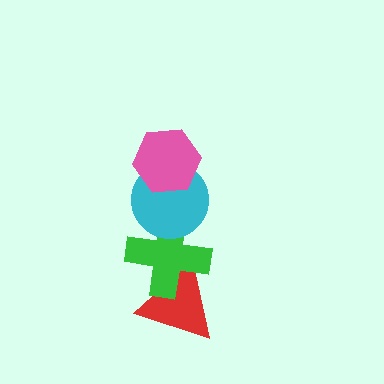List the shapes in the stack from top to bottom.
From top to bottom: the pink hexagon, the cyan circle, the green cross, the red triangle.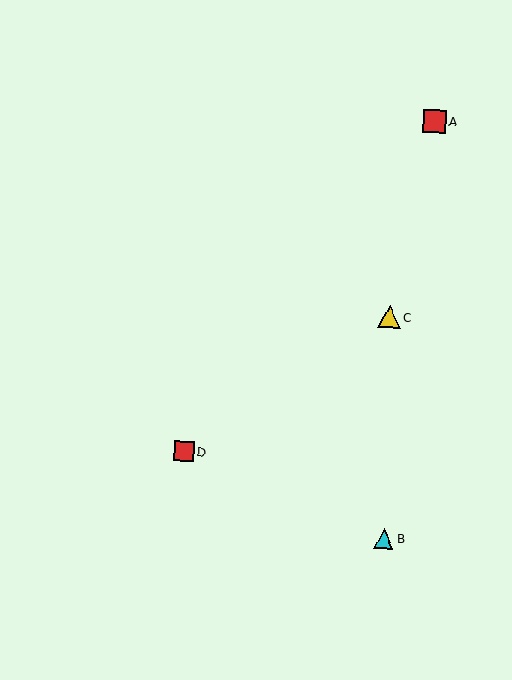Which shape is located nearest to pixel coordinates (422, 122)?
The red square (labeled A) at (435, 121) is nearest to that location.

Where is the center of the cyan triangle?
The center of the cyan triangle is at (384, 539).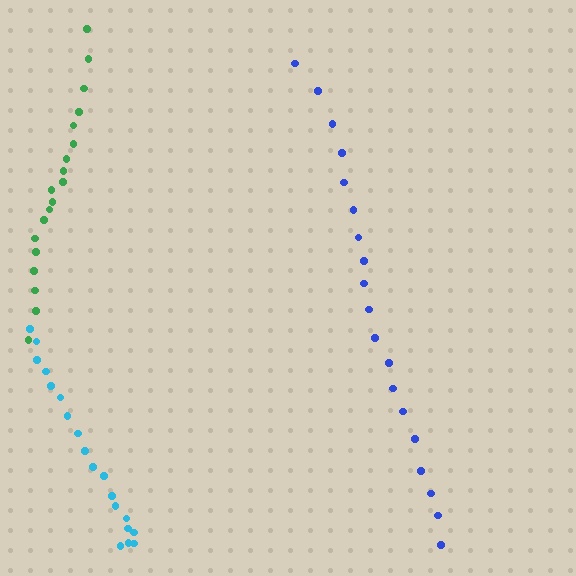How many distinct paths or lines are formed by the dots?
There are 3 distinct paths.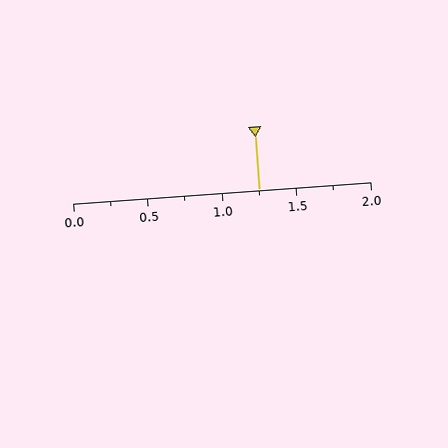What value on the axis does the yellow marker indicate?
The marker indicates approximately 1.25.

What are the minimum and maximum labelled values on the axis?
The axis runs from 0.0 to 2.0.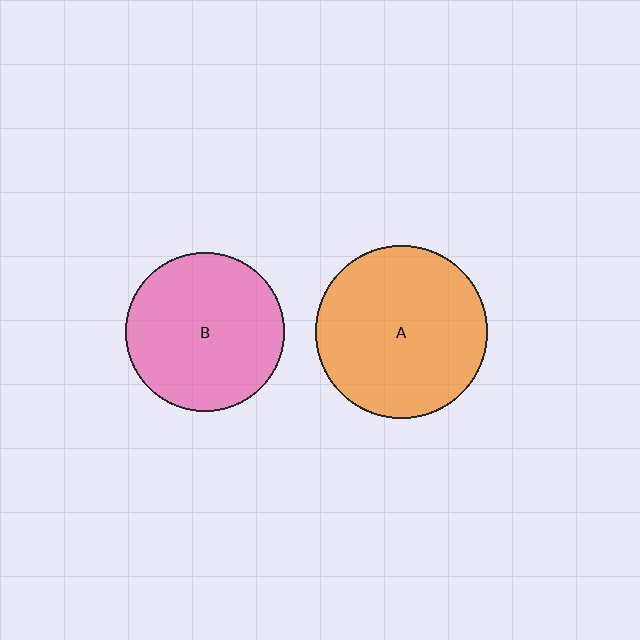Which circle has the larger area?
Circle A (orange).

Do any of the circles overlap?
No, none of the circles overlap.